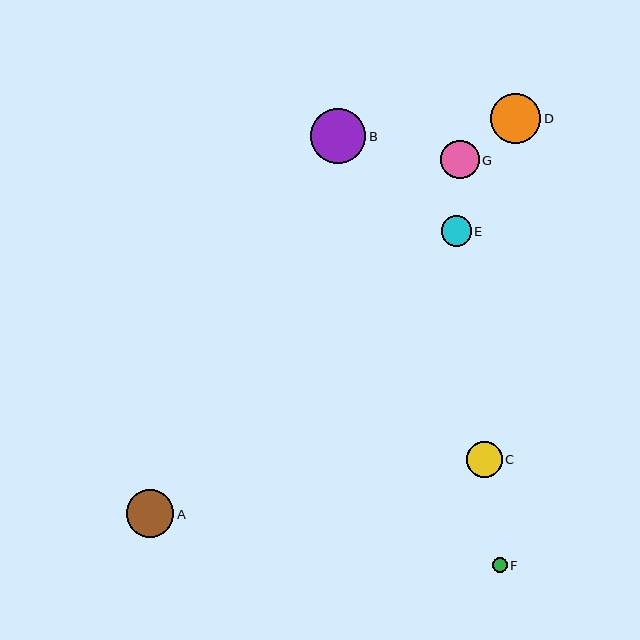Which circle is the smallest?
Circle F is the smallest with a size of approximately 15 pixels.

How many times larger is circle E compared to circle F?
Circle E is approximately 2.0 times the size of circle F.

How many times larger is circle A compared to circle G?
Circle A is approximately 1.2 times the size of circle G.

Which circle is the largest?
Circle B is the largest with a size of approximately 55 pixels.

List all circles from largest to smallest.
From largest to smallest: B, D, A, G, C, E, F.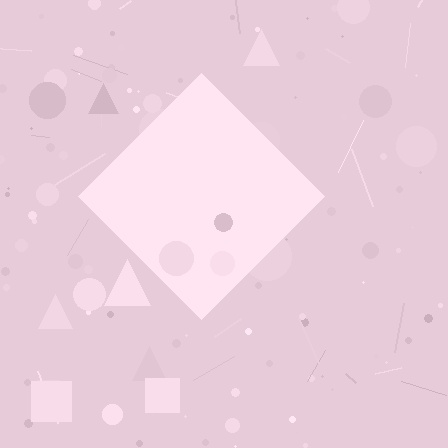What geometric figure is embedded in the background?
A diamond is embedded in the background.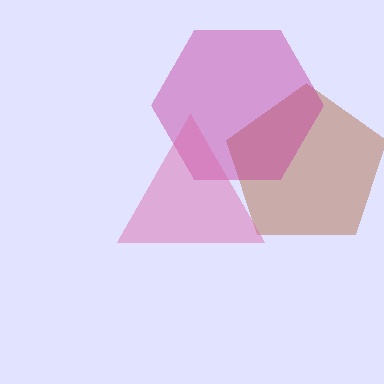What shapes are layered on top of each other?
The layered shapes are: a brown pentagon, a magenta hexagon, a pink triangle.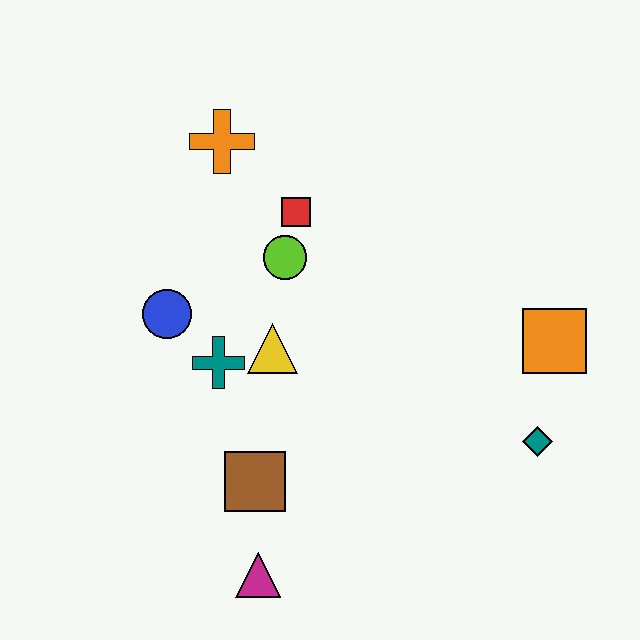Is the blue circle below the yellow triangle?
No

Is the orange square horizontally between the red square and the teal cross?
No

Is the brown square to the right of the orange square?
No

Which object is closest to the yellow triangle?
The teal cross is closest to the yellow triangle.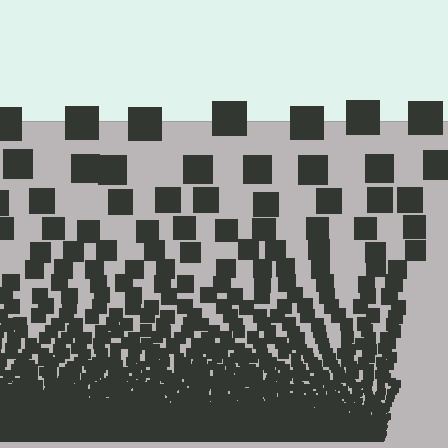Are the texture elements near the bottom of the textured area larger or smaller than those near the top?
Smaller. The gradient is inverted — elements near the bottom are smaller and denser.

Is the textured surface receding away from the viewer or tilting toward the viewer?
The surface appears to tilt toward the viewer. Texture elements get larger and sparser toward the top.